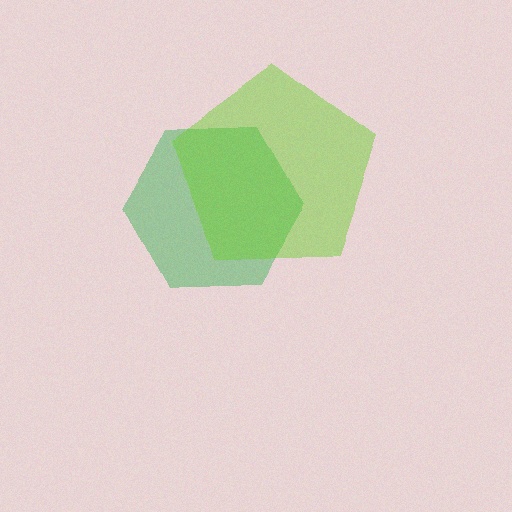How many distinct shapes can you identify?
There are 2 distinct shapes: a green hexagon, a lime pentagon.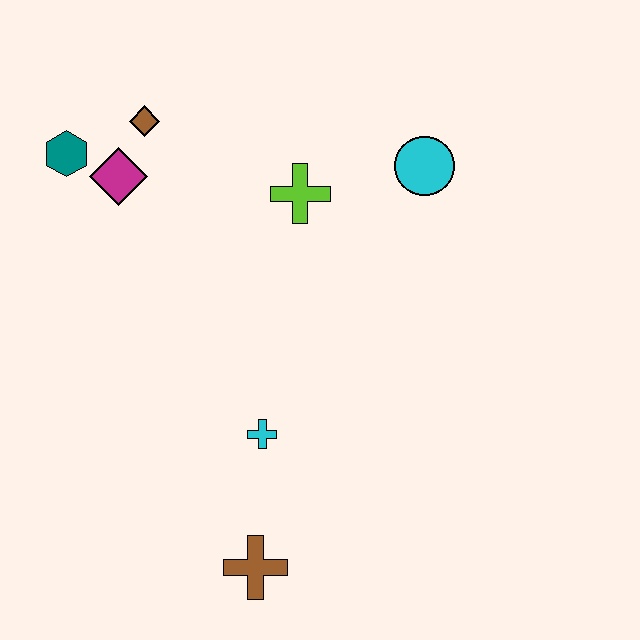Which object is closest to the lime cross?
The cyan circle is closest to the lime cross.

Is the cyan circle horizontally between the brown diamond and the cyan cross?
No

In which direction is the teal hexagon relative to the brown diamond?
The teal hexagon is to the left of the brown diamond.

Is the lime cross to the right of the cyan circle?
No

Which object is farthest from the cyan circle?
The brown cross is farthest from the cyan circle.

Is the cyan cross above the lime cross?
No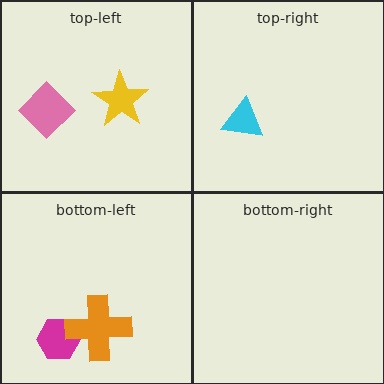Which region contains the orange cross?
The bottom-left region.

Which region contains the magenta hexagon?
The bottom-left region.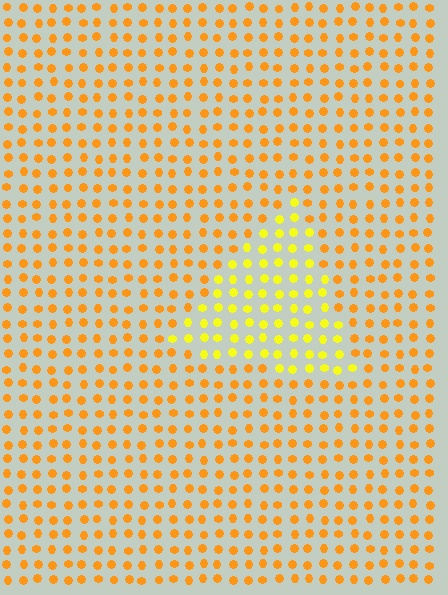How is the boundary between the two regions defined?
The boundary is defined purely by a slight shift in hue (about 29 degrees). Spacing, size, and orientation are identical on both sides.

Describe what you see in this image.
The image is filled with small orange elements in a uniform arrangement. A triangle-shaped region is visible where the elements are tinted to a slightly different hue, forming a subtle color boundary.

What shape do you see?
I see a triangle.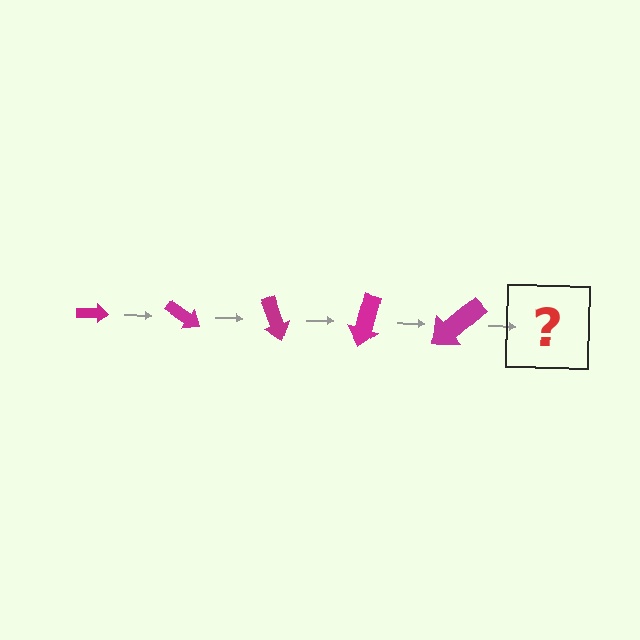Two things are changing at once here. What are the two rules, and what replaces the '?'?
The two rules are that the arrow grows larger each step and it rotates 35 degrees each step. The '?' should be an arrow, larger than the previous one and rotated 175 degrees from the start.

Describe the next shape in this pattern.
It should be an arrow, larger than the previous one and rotated 175 degrees from the start.